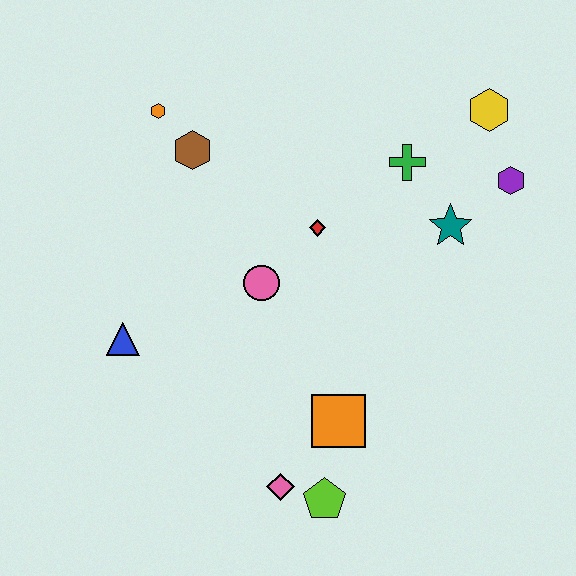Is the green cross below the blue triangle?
No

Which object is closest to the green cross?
The teal star is closest to the green cross.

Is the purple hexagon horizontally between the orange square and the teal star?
No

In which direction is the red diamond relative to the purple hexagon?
The red diamond is to the left of the purple hexagon.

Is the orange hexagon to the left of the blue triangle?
No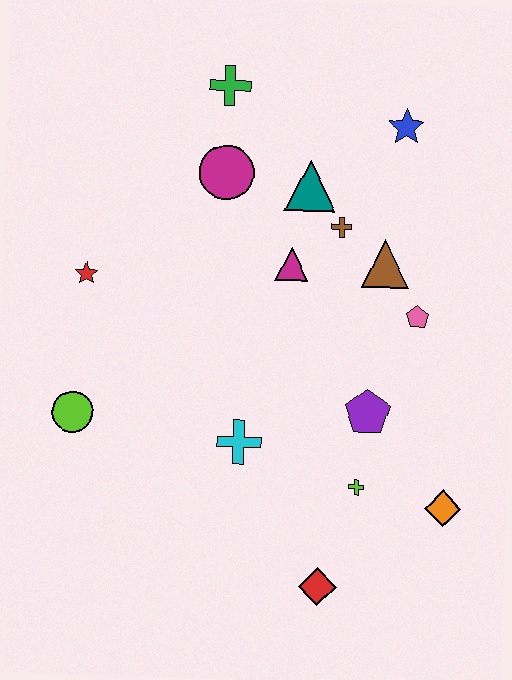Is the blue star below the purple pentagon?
No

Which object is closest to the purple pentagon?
The lime cross is closest to the purple pentagon.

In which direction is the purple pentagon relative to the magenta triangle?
The purple pentagon is below the magenta triangle.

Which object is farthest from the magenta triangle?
The red diamond is farthest from the magenta triangle.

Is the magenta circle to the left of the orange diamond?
Yes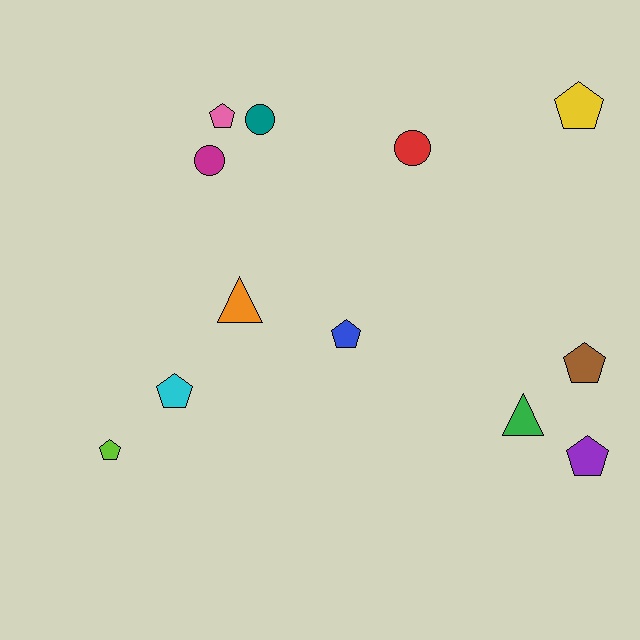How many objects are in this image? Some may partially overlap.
There are 12 objects.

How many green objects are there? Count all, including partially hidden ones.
There is 1 green object.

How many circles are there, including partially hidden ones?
There are 3 circles.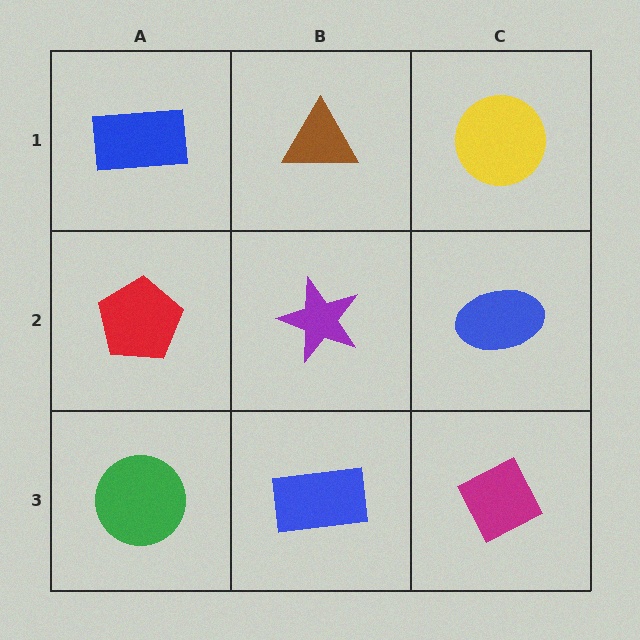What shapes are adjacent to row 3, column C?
A blue ellipse (row 2, column C), a blue rectangle (row 3, column B).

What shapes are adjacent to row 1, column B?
A purple star (row 2, column B), a blue rectangle (row 1, column A), a yellow circle (row 1, column C).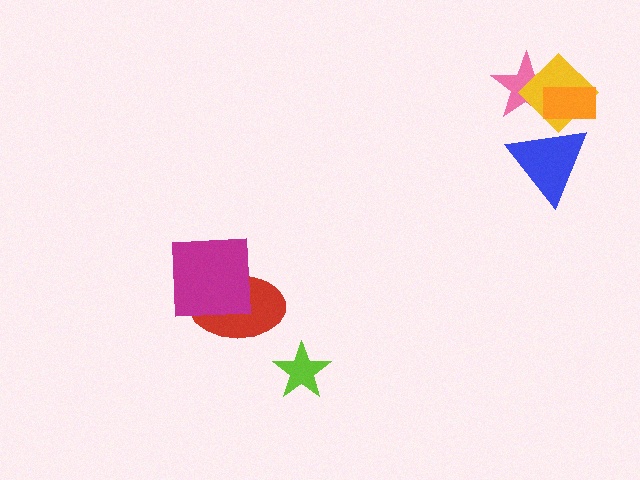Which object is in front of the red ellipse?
The magenta square is in front of the red ellipse.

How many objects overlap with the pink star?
2 objects overlap with the pink star.